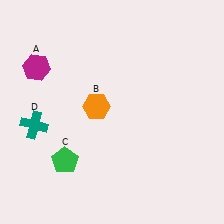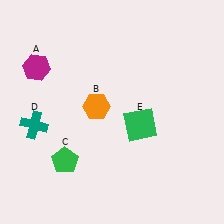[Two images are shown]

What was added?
A green square (E) was added in Image 2.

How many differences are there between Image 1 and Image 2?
There is 1 difference between the two images.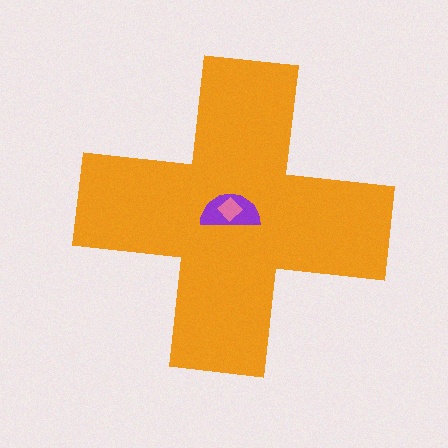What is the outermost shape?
The orange cross.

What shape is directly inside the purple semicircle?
The pink diamond.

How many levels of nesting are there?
3.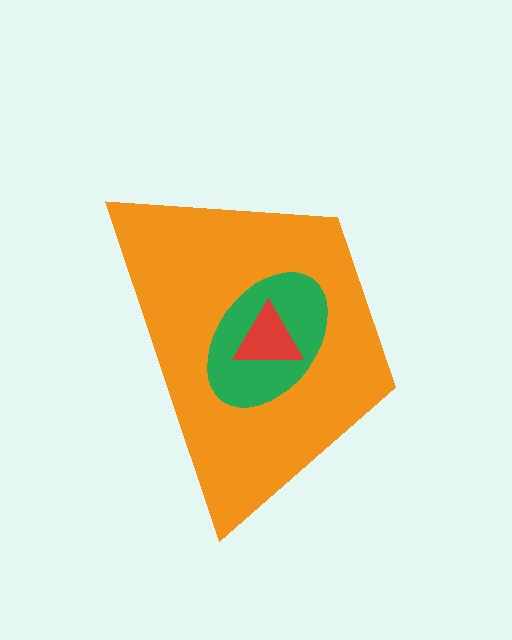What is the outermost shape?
The orange trapezoid.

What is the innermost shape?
The red triangle.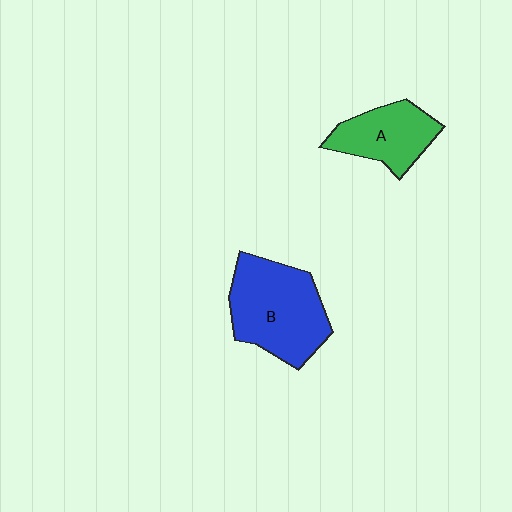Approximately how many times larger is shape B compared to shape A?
Approximately 1.6 times.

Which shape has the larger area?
Shape B (blue).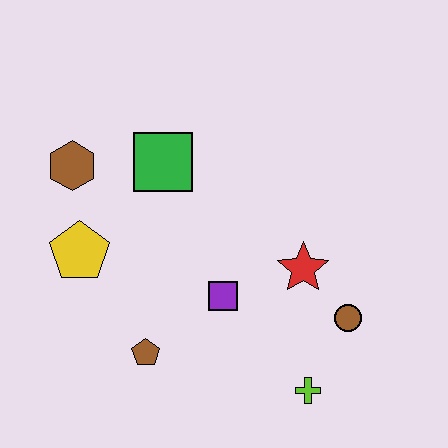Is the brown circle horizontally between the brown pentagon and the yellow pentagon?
No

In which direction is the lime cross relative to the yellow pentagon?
The lime cross is to the right of the yellow pentagon.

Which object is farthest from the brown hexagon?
The lime cross is farthest from the brown hexagon.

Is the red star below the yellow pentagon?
Yes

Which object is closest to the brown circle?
The red star is closest to the brown circle.